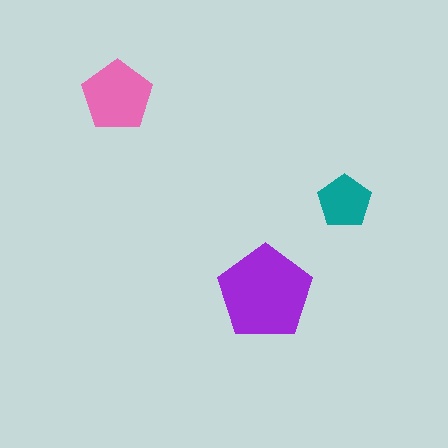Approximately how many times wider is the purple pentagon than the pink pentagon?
About 1.5 times wider.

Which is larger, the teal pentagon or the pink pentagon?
The pink one.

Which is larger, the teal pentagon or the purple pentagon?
The purple one.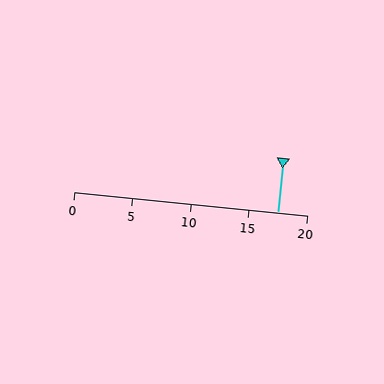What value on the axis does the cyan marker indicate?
The marker indicates approximately 17.5.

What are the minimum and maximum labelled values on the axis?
The axis runs from 0 to 20.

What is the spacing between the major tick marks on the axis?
The major ticks are spaced 5 apart.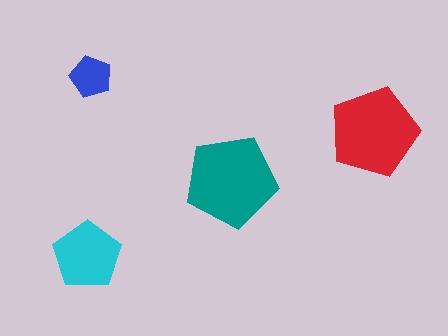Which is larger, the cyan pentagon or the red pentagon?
The red one.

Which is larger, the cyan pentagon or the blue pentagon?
The cyan one.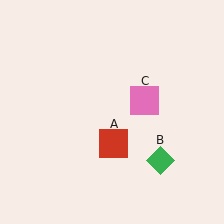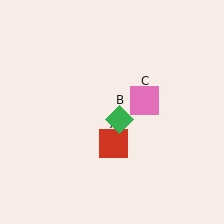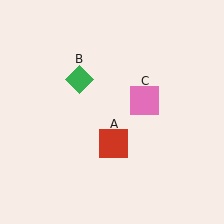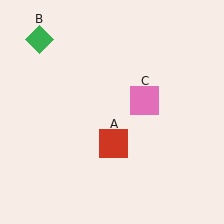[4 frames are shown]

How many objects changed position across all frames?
1 object changed position: green diamond (object B).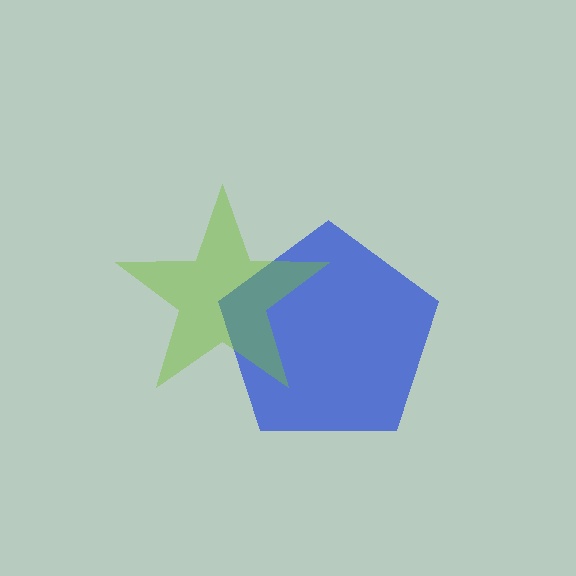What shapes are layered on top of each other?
The layered shapes are: a blue pentagon, a lime star.